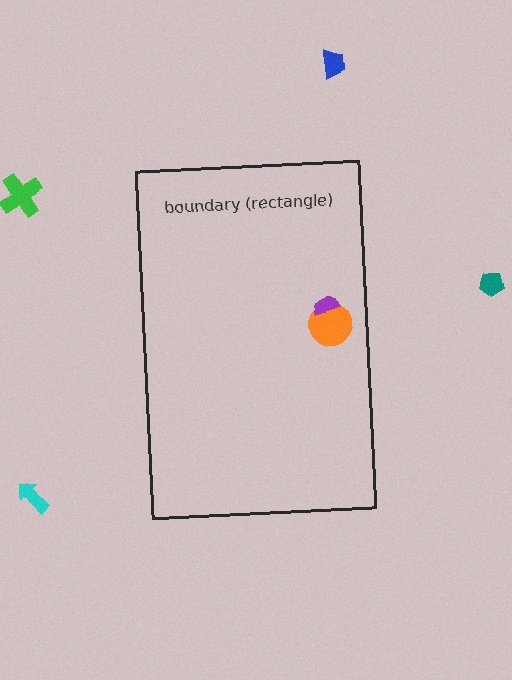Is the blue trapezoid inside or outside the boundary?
Outside.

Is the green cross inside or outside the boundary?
Outside.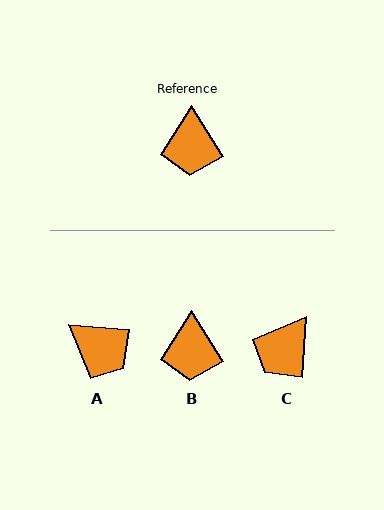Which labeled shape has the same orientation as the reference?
B.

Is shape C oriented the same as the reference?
No, it is off by about 36 degrees.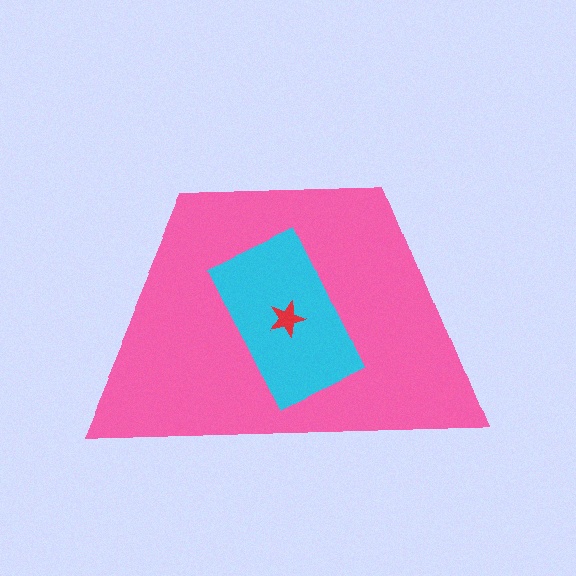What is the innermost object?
The red star.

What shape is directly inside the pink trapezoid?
The cyan rectangle.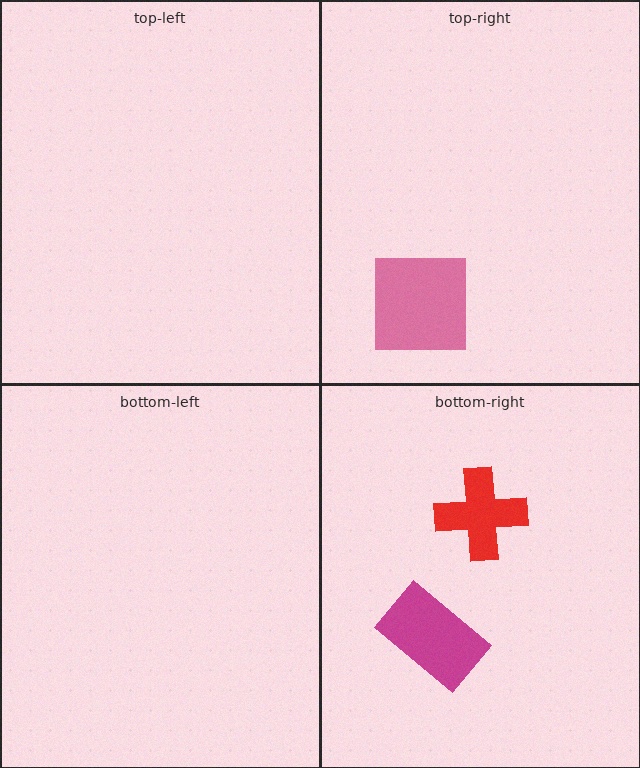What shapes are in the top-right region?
The pink square.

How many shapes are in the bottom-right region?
2.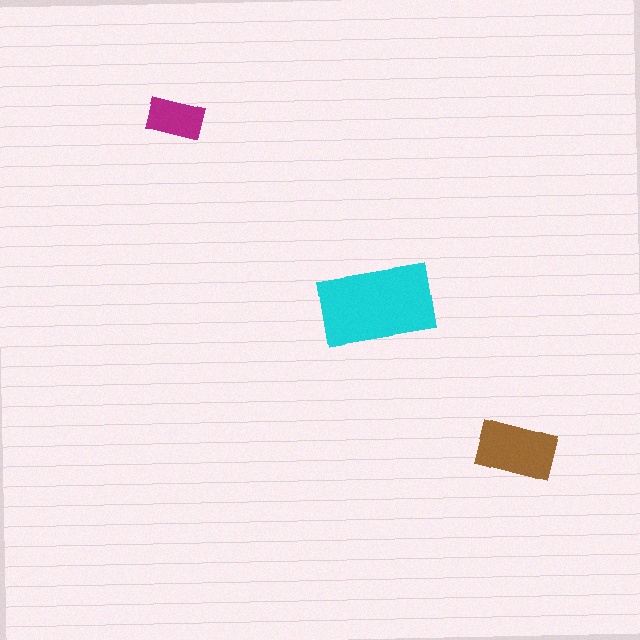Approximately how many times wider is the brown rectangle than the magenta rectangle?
About 1.5 times wider.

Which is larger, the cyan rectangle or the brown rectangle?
The cyan one.